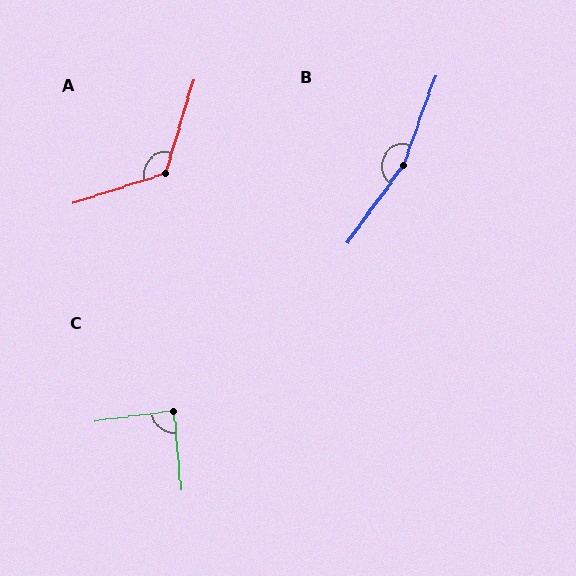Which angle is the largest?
B, at approximately 164 degrees.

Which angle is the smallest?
C, at approximately 88 degrees.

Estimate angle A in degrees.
Approximately 125 degrees.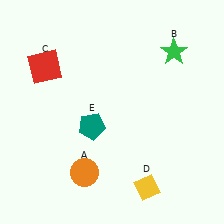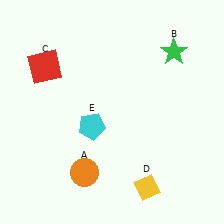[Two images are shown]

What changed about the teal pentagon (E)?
In Image 1, E is teal. In Image 2, it changed to cyan.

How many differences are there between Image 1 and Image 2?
There is 1 difference between the two images.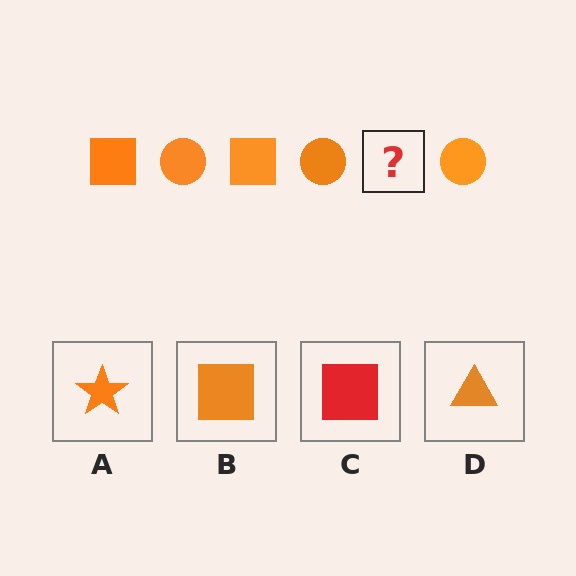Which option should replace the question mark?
Option B.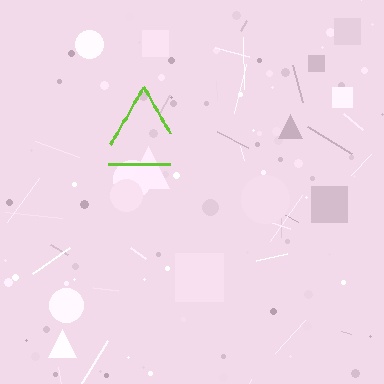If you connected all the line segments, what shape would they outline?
They would outline a triangle.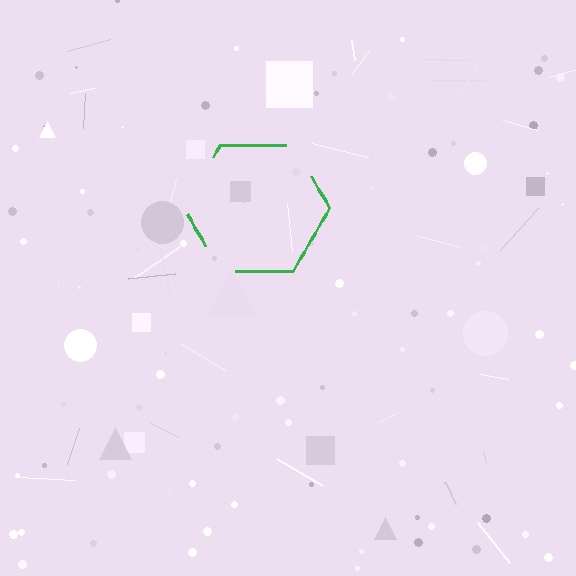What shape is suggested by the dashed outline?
The dashed outline suggests a hexagon.